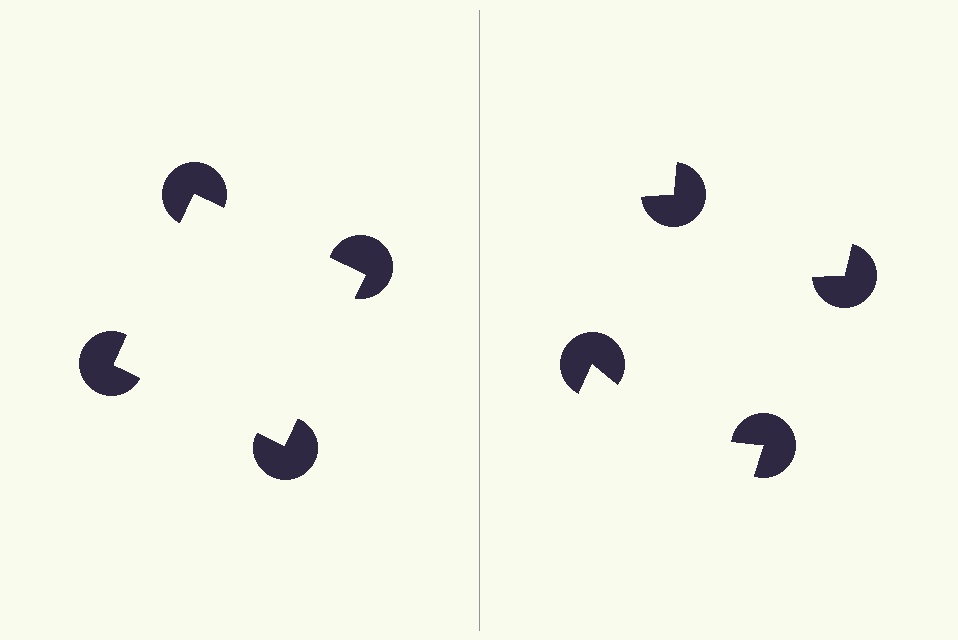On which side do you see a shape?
An illusory square appears on the left side. On the right side the wedge cuts are rotated, so no coherent shape forms.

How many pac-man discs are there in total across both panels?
8 — 4 on each side.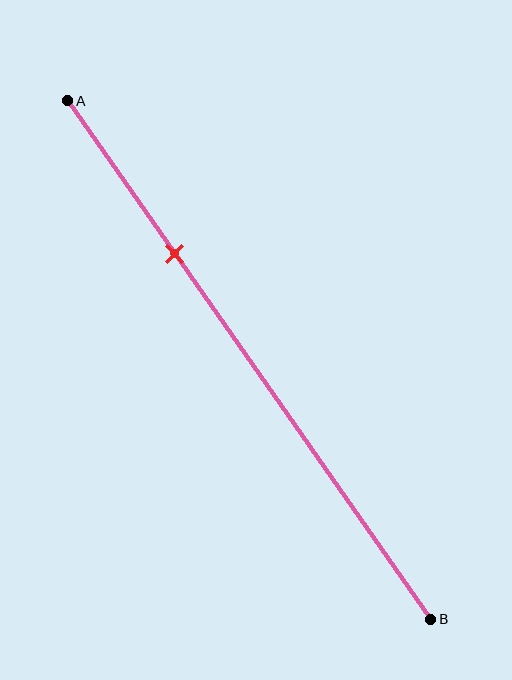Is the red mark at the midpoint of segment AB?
No, the mark is at about 30% from A, not at the 50% midpoint.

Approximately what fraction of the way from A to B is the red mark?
The red mark is approximately 30% of the way from A to B.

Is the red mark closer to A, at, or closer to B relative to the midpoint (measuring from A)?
The red mark is closer to point A than the midpoint of segment AB.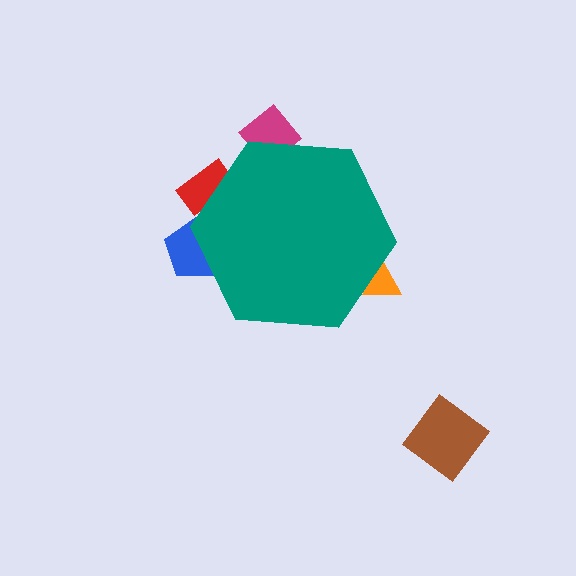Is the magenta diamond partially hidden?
Yes, the magenta diamond is partially hidden behind the teal hexagon.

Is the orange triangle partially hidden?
Yes, the orange triangle is partially hidden behind the teal hexagon.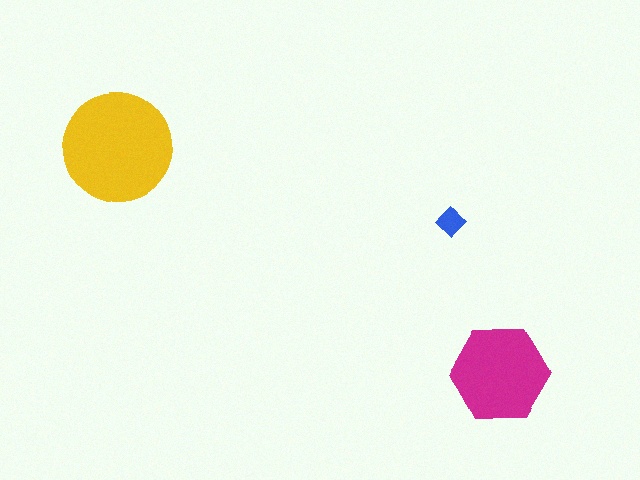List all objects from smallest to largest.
The blue diamond, the magenta hexagon, the yellow circle.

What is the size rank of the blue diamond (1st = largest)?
3rd.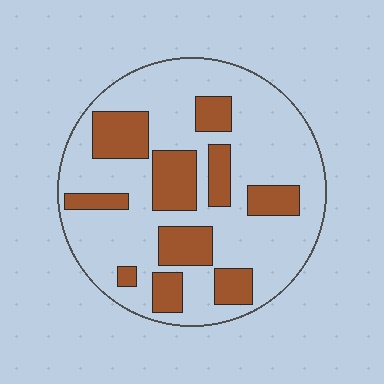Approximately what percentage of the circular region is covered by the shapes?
Approximately 30%.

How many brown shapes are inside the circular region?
10.